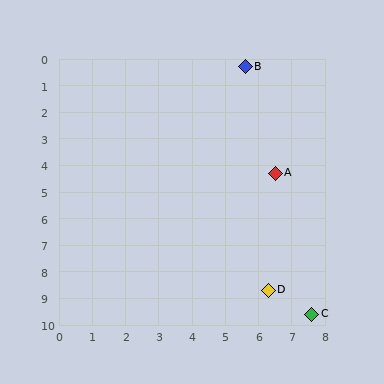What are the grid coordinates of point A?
Point A is at approximately (6.5, 4.3).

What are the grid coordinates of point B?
Point B is at approximately (5.6, 0.3).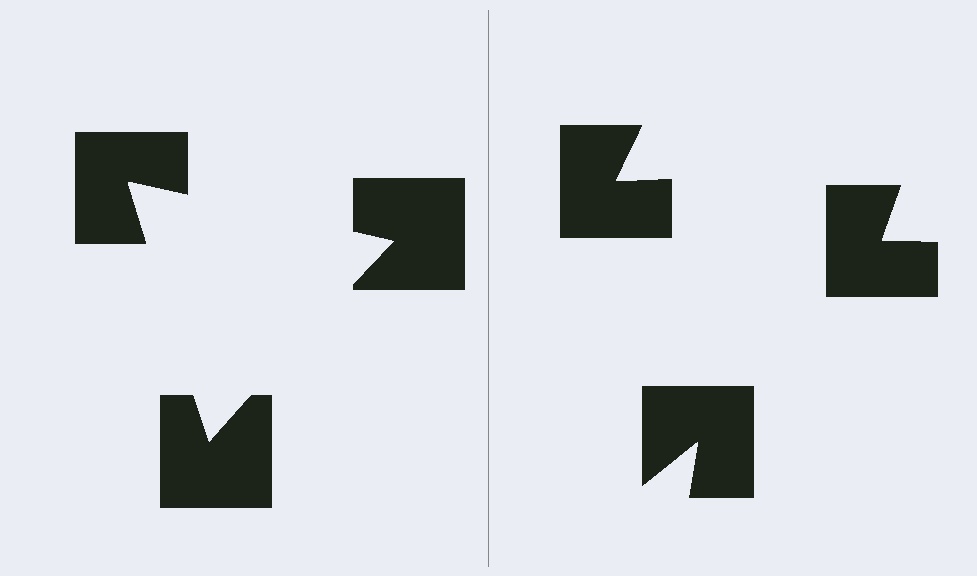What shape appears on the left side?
An illusory triangle.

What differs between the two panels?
The notched squares are positioned identically on both sides; only the wedge orientations differ. On the left they align to a triangle; on the right they are misaligned.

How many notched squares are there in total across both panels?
6 — 3 on each side.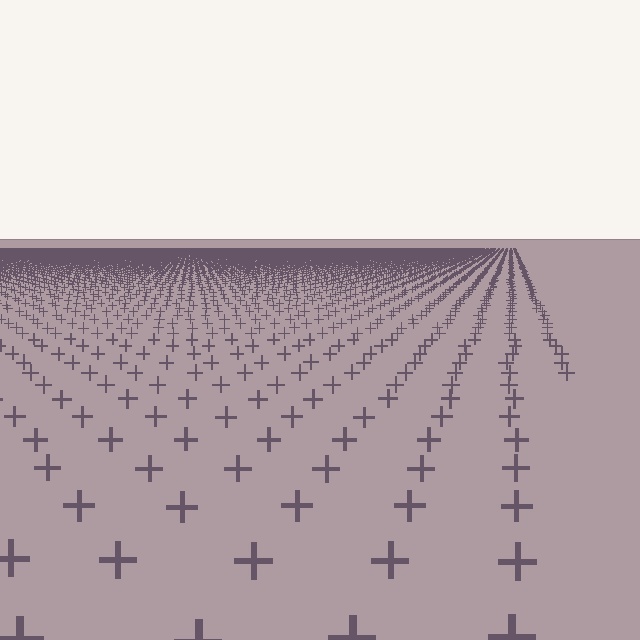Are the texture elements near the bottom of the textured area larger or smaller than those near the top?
Larger. Near the bottom, elements are closer to the viewer and appear at a bigger on-screen size.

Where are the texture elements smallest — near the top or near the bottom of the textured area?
Near the top.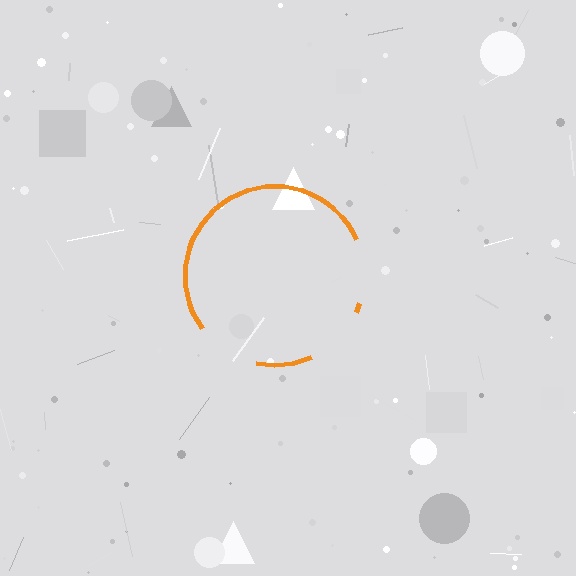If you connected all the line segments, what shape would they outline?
They would outline a circle.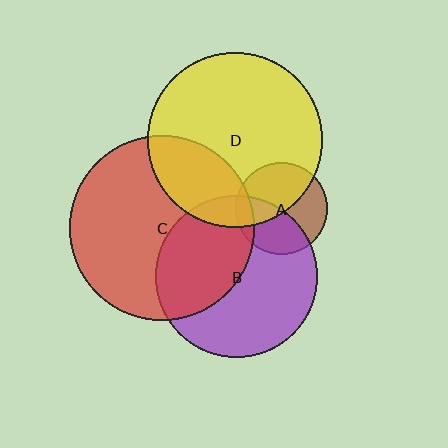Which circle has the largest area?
Circle C (red).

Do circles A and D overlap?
Yes.